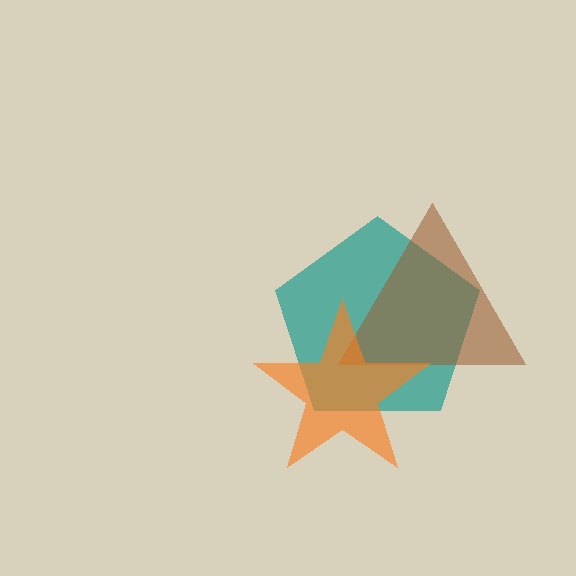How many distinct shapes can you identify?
There are 3 distinct shapes: a teal pentagon, a brown triangle, an orange star.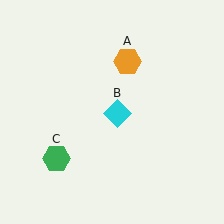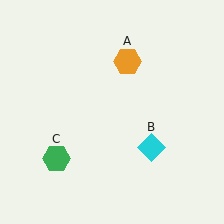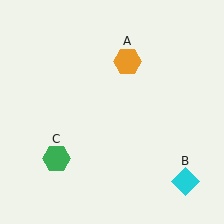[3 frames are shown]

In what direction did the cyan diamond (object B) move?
The cyan diamond (object B) moved down and to the right.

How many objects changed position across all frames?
1 object changed position: cyan diamond (object B).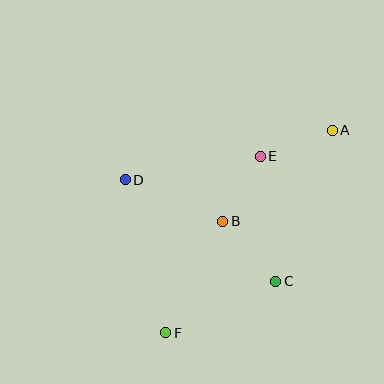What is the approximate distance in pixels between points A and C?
The distance between A and C is approximately 161 pixels.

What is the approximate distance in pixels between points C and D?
The distance between C and D is approximately 182 pixels.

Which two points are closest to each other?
Points B and E are closest to each other.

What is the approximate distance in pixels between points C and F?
The distance between C and F is approximately 122 pixels.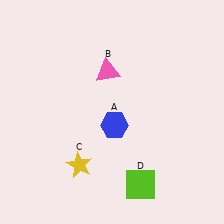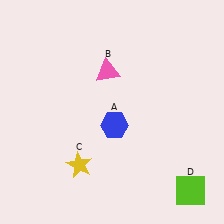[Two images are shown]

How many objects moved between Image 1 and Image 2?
1 object moved between the two images.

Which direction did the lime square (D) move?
The lime square (D) moved right.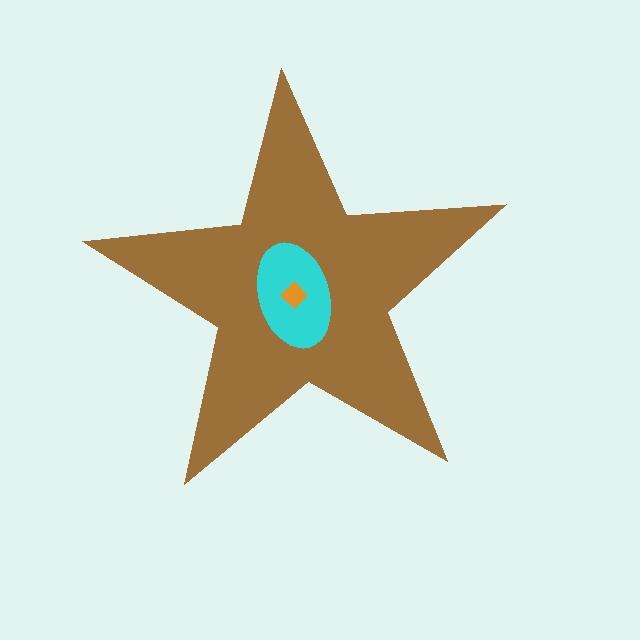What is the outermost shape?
The brown star.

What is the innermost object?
The orange diamond.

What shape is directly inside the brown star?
The cyan ellipse.